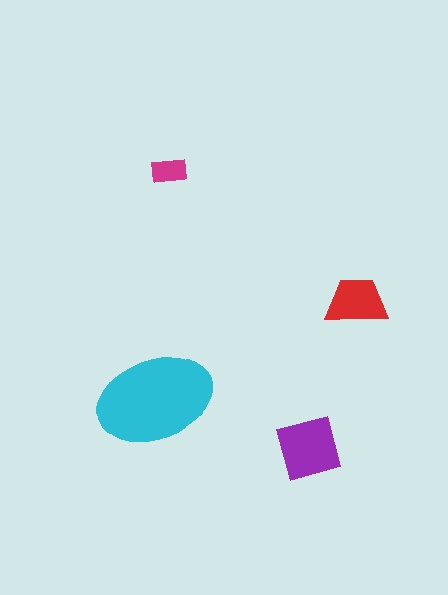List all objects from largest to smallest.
The cyan ellipse, the purple diamond, the red trapezoid, the magenta rectangle.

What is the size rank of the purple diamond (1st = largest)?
2nd.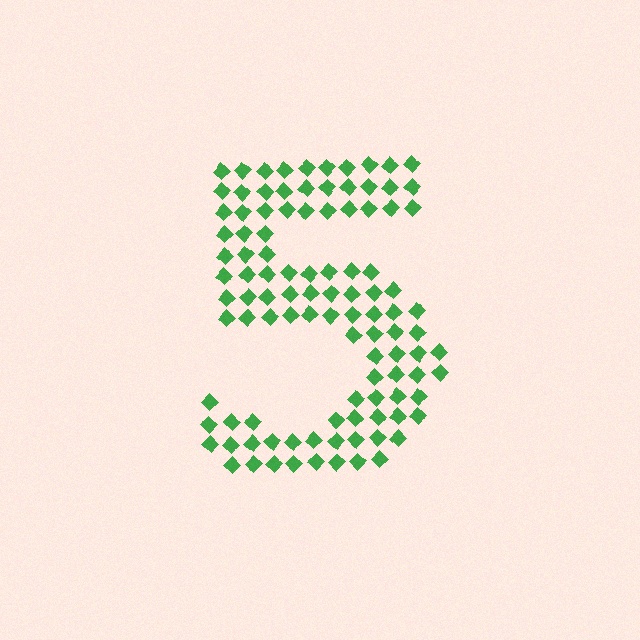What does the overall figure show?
The overall figure shows the digit 5.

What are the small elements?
The small elements are diamonds.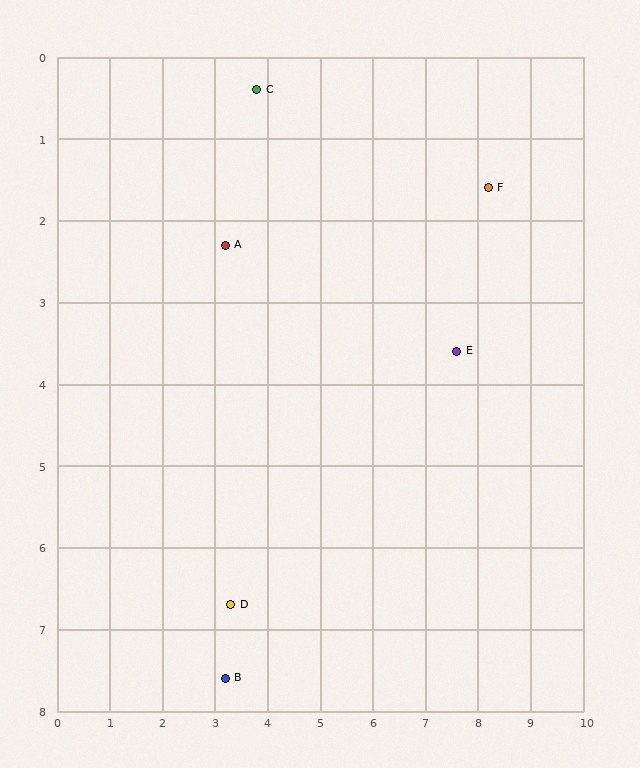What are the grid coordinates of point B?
Point B is at approximately (3.2, 7.6).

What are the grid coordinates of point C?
Point C is at approximately (3.8, 0.4).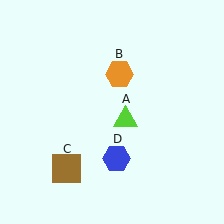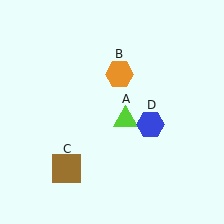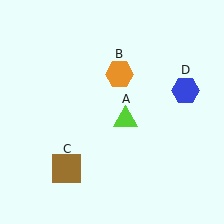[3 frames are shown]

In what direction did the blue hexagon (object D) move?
The blue hexagon (object D) moved up and to the right.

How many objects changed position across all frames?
1 object changed position: blue hexagon (object D).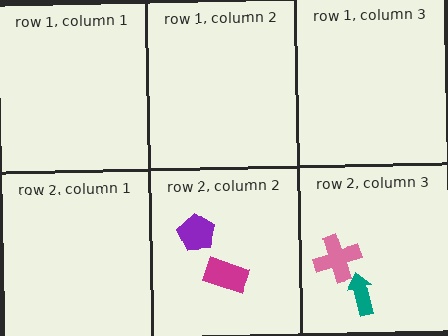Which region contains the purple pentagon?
The row 2, column 2 region.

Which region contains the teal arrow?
The row 2, column 3 region.